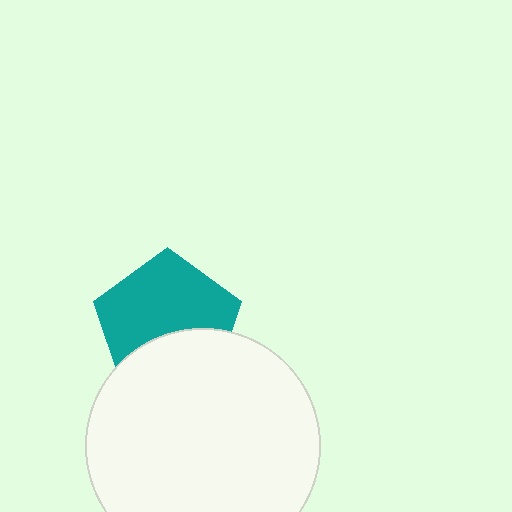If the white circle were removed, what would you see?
You would see the complete teal pentagon.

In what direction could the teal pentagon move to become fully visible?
The teal pentagon could move up. That would shift it out from behind the white circle entirely.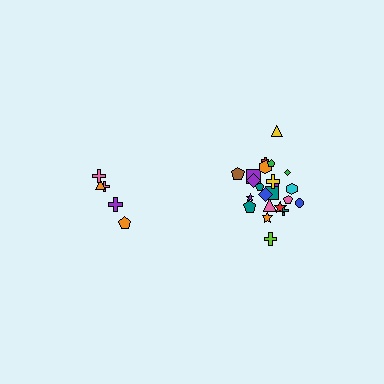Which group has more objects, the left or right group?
The right group.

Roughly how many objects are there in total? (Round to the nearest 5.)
Roughly 30 objects in total.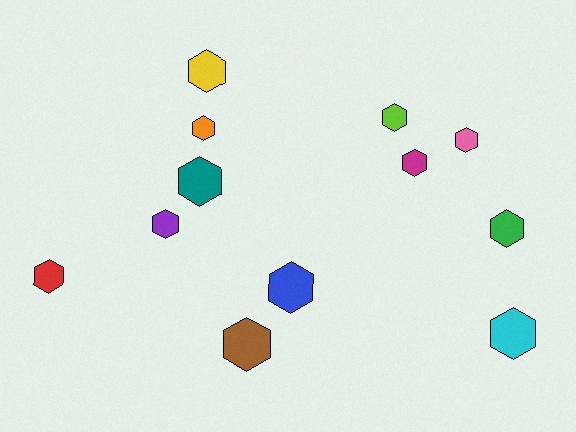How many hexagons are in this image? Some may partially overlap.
There are 12 hexagons.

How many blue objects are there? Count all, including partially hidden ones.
There is 1 blue object.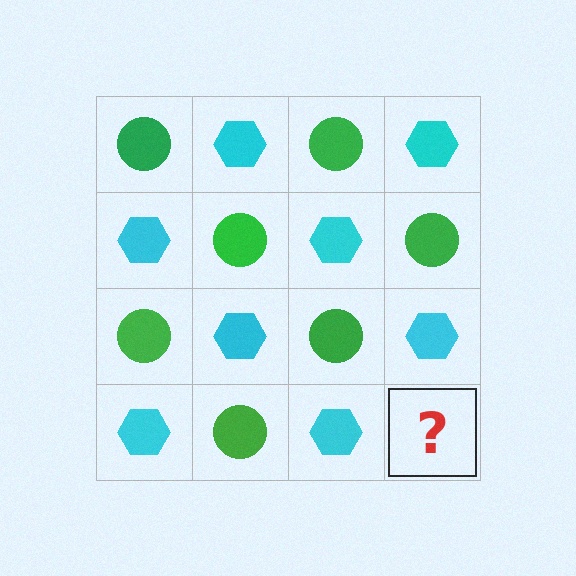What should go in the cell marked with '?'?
The missing cell should contain a green circle.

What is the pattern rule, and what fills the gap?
The rule is that it alternates green circle and cyan hexagon in a checkerboard pattern. The gap should be filled with a green circle.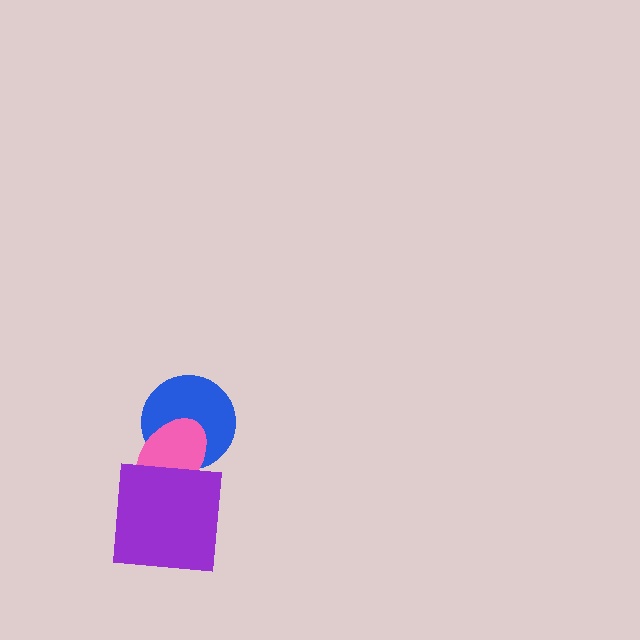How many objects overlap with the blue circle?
1 object overlaps with the blue circle.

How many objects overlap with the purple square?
1 object overlaps with the purple square.